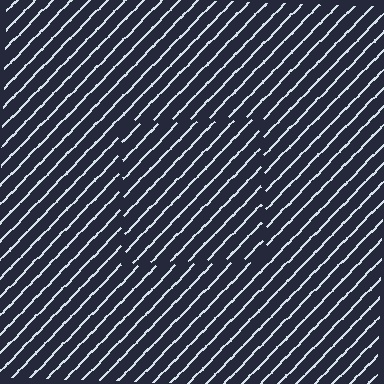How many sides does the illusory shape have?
4 sides — the line-ends trace a square.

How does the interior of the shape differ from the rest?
The interior of the shape contains the same grating, shifted by half a period — the contour is defined by the phase discontinuity where line-ends from the inner and outer gratings abut.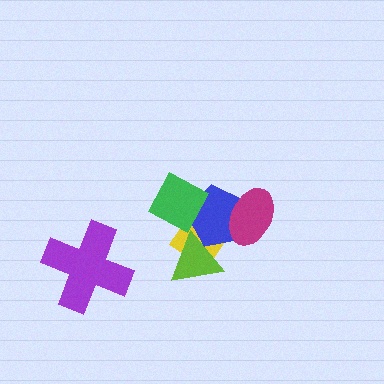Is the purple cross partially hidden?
No, no other shape covers it.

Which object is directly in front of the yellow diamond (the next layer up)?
The blue pentagon is directly in front of the yellow diamond.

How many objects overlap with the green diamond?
2 objects overlap with the green diamond.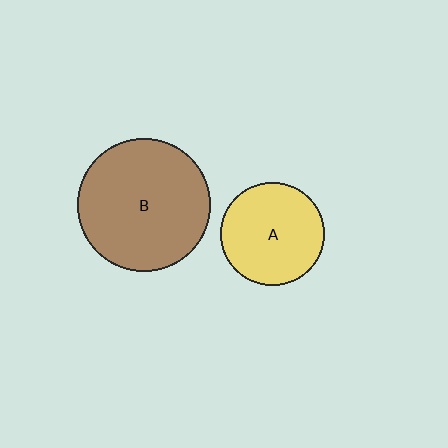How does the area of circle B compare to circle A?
Approximately 1.6 times.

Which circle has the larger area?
Circle B (brown).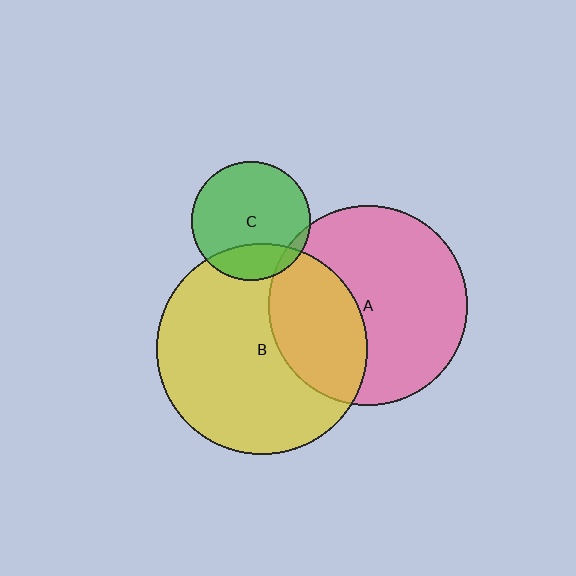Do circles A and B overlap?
Yes.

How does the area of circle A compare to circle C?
Approximately 2.8 times.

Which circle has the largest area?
Circle B (yellow).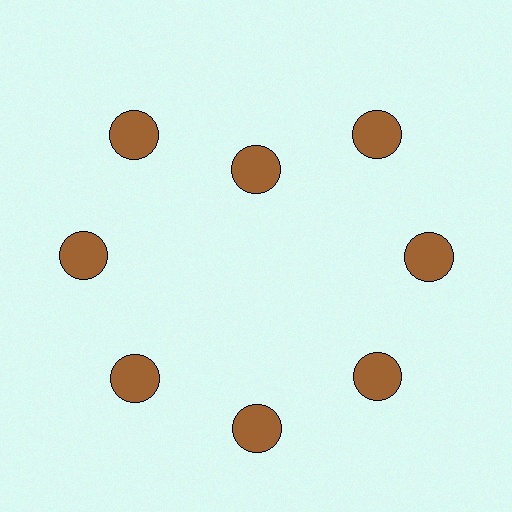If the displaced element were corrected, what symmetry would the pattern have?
It would have 8-fold rotational symmetry — the pattern would map onto itself every 45 degrees.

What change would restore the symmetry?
The symmetry would be restored by moving it outward, back onto the ring so that all 8 circles sit at equal angles and equal distance from the center.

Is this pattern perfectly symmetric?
No. The 8 brown circles are arranged in a ring, but one element near the 12 o'clock position is pulled inward toward the center, breaking the 8-fold rotational symmetry.